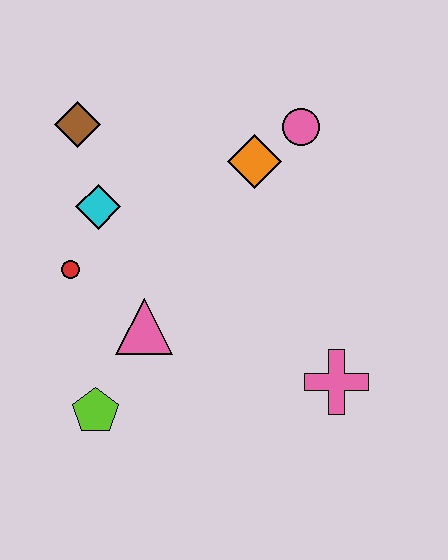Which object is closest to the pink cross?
The pink triangle is closest to the pink cross.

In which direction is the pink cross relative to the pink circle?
The pink cross is below the pink circle.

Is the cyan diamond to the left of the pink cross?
Yes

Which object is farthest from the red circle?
The pink cross is farthest from the red circle.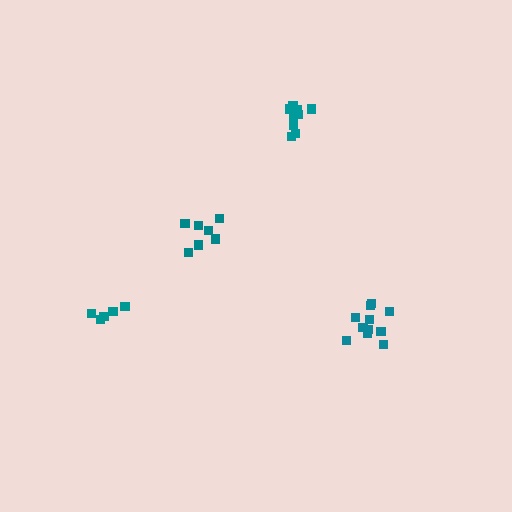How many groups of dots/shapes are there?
There are 4 groups.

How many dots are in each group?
Group 1: 9 dots, Group 2: 11 dots, Group 3: 7 dots, Group 4: 5 dots (32 total).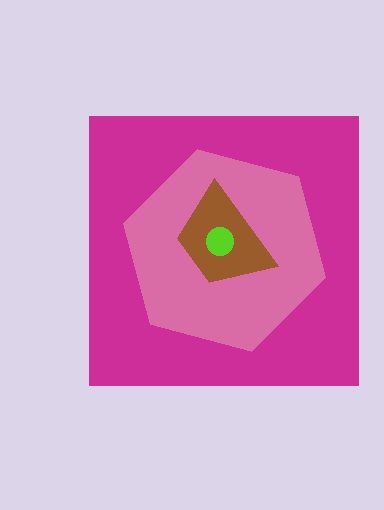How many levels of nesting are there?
4.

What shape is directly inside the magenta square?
The pink hexagon.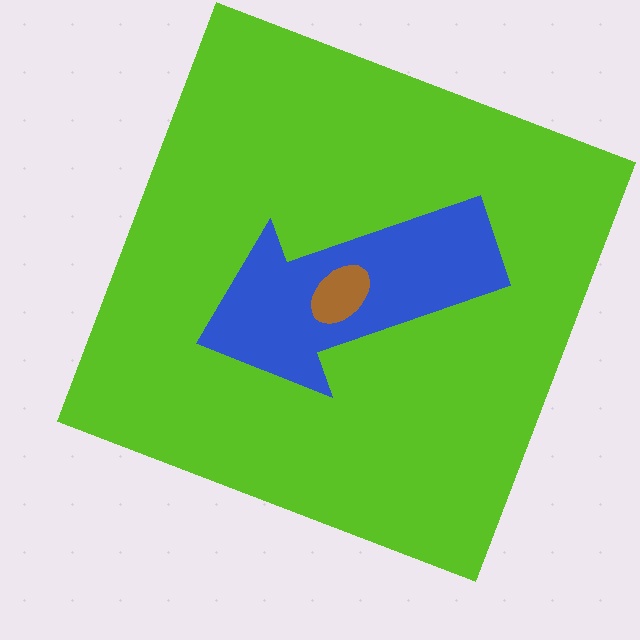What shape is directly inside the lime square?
The blue arrow.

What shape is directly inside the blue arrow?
The brown ellipse.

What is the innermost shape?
The brown ellipse.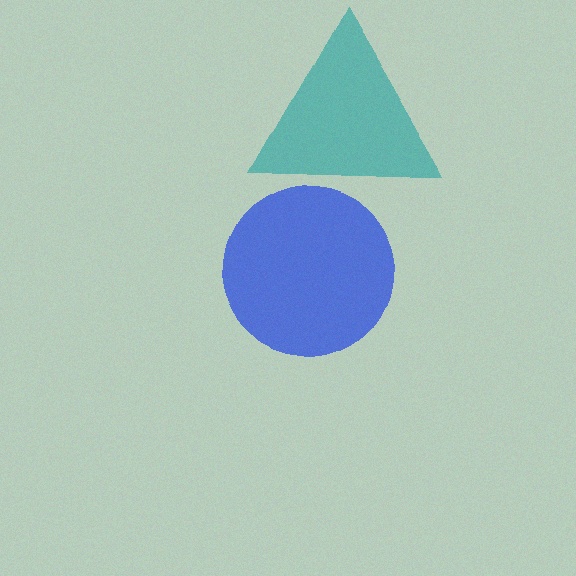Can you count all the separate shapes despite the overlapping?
Yes, there are 2 separate shapes.